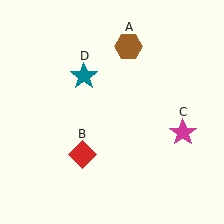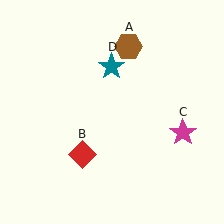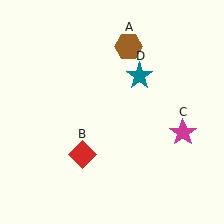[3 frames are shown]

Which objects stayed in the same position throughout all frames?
Brown hexagon (object A) and red diamond (object B) and magenta star (object C) remained stationary.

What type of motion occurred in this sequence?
The teal star (object D) rotated clockwise around the center of the scene.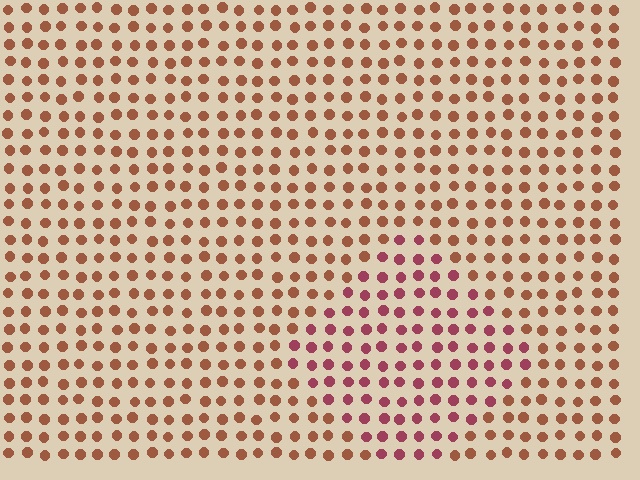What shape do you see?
I see a diamond.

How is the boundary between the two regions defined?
The boundary is defined purely by a slight shift in hue (about 34 degrees). Spacing, size, and orientation are identical on both sides.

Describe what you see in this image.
The image is filled with small brown elements in a uniform arrangement. A diamond-shaped region is visible where the elements are tinted to a slightly different hue, forming a subtle color boundary.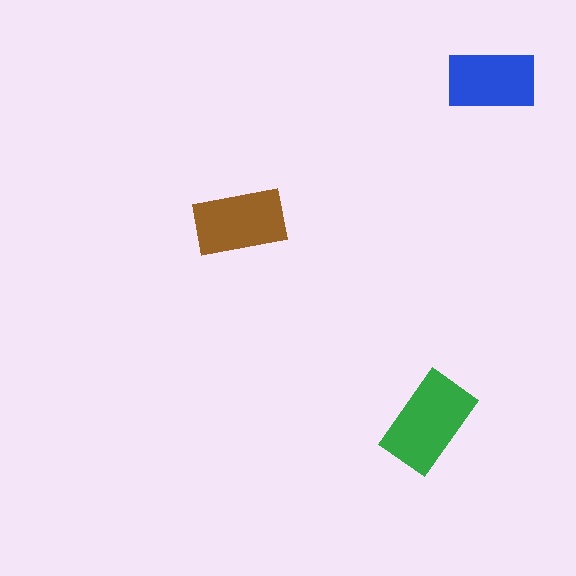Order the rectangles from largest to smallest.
the green one, the brown one, the blue one.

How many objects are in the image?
There are 3 objects in the image.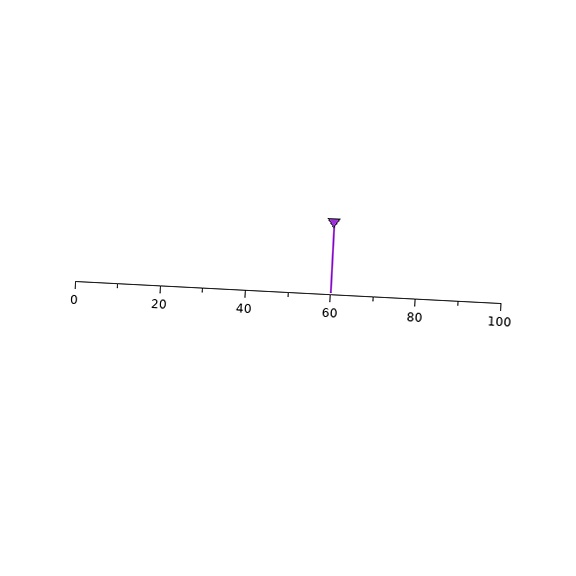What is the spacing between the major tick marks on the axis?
The major ticks are spaced 20 apart.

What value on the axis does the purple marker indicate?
The marker indicates approximately 60.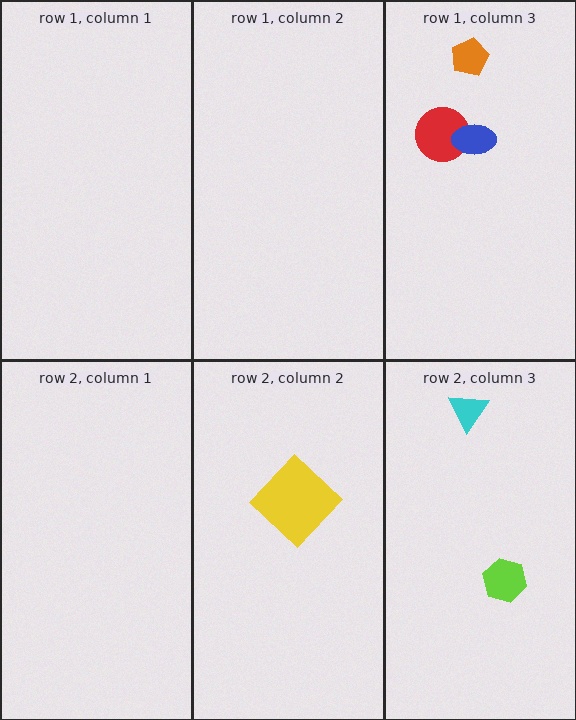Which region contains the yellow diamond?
The row 2, column 2 region.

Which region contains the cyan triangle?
The row 2, column 3 region.